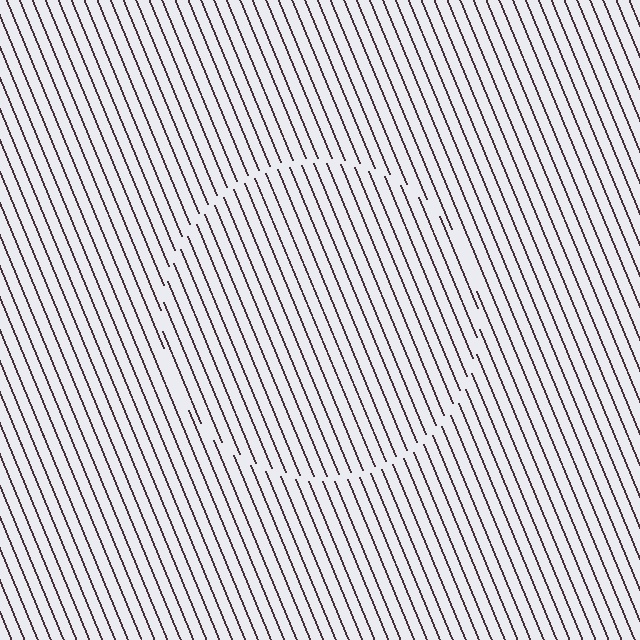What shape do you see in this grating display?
An illusory circle. The interior of the shape contains the same grating, shifted by half a period — the contour is defined by the phase discontinuity where line-ends from the inner and outer gratings abut.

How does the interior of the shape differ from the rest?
The interior of the shape contains the same grating, shifted by half a period — the contour is defined by the phase discontinuity where line-ends from the inner and outer gratings abut.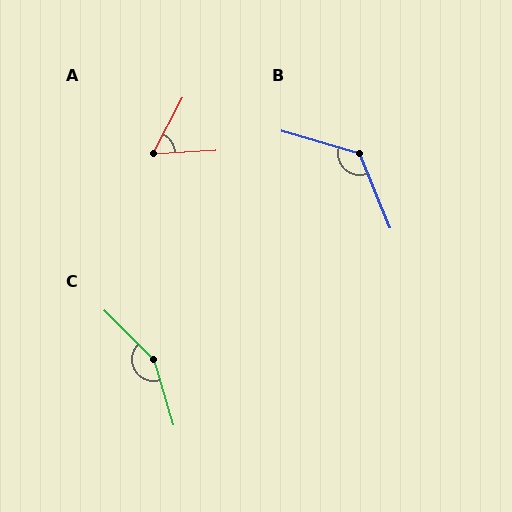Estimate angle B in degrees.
Approximately 128 degrees.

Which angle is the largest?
C, at approximately 151 degrees.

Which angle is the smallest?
A, at approximately 59 degrees.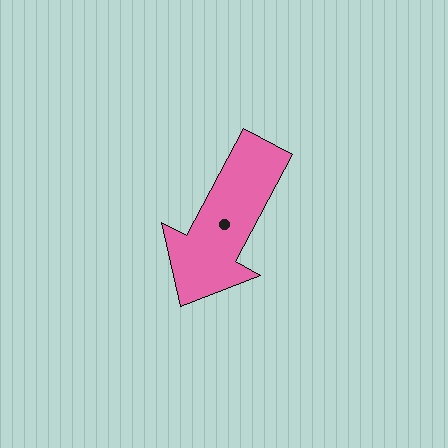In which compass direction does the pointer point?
Southwest.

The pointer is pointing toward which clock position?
Roughly 7 o'clock.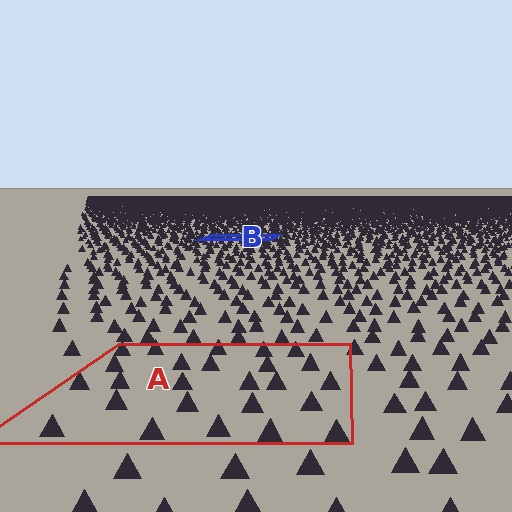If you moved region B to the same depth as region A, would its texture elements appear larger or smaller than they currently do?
They would appear larger. At a closer depth, the same texture elements are projected at a bigger on-screen size.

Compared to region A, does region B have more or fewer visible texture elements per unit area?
Region B has more texture elements per unit area — they are packed more densely because it is farther away.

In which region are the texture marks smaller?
The texture marks are smaller in region B, because it is farther away.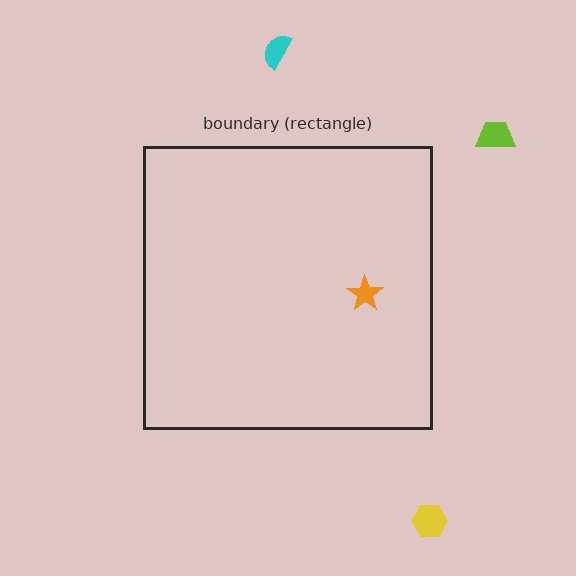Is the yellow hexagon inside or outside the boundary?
Outside.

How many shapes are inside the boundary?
1 inside, 3 outside.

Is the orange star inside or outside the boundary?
Inside.